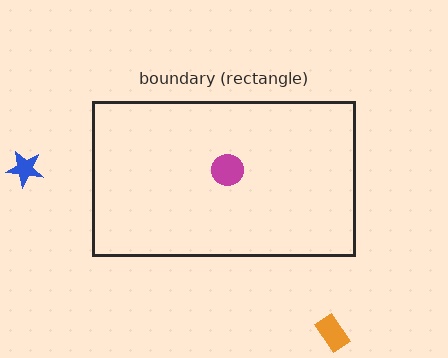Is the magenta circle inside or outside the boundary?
Inside.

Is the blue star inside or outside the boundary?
Outside.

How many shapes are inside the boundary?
1 inside, 2 outside.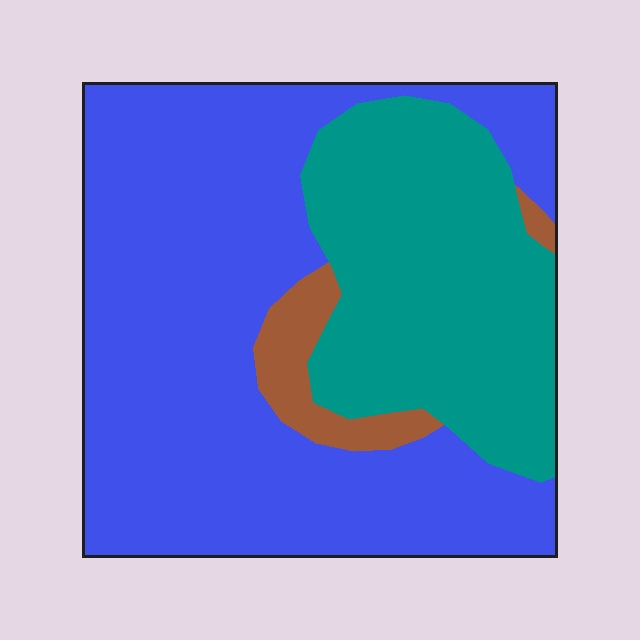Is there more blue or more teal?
Blue.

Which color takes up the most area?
Blue, at roughly 60%.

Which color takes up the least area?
Brown, at roughly 5%.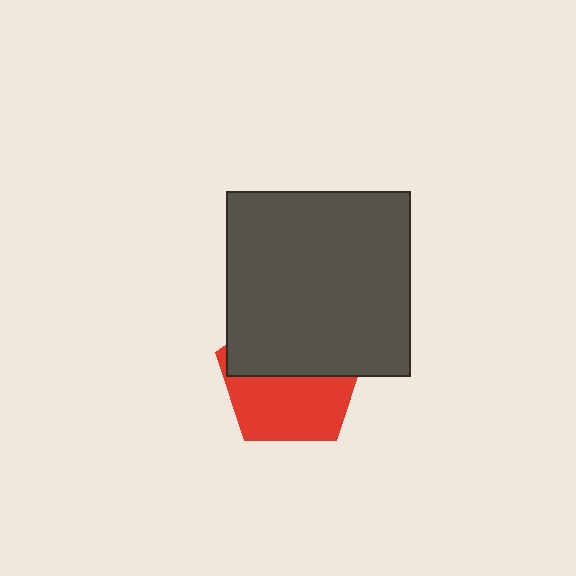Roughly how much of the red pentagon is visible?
About half of it is visible (roughly 50%).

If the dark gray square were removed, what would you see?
You would see the complete red pentagon.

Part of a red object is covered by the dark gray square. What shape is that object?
It is a pentagon.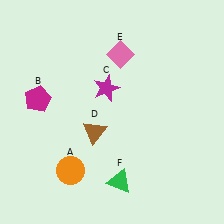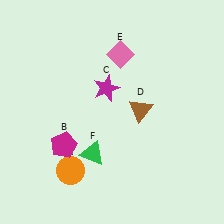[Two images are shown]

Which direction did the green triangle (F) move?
The green triangle (F) moved up.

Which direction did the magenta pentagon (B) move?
The magenta pentagon (B) moved down.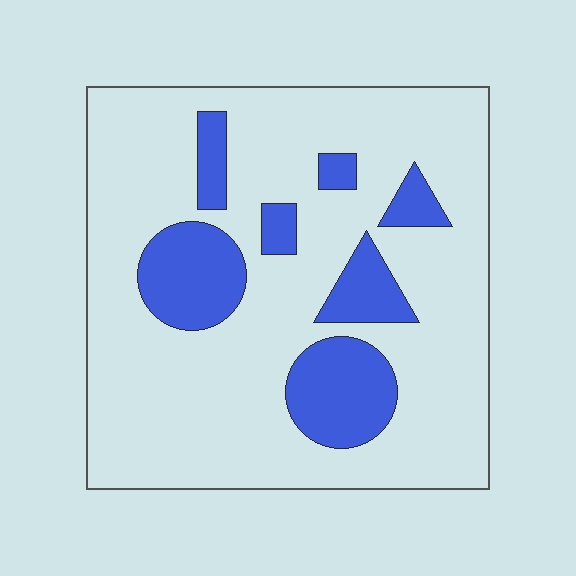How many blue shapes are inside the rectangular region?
7.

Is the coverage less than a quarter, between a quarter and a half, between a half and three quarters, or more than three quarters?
Less than a quarter.